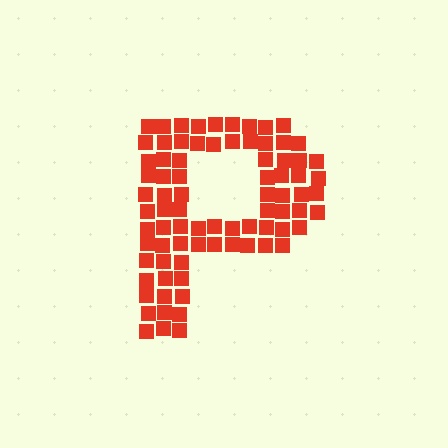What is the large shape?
The large shape is the letter P.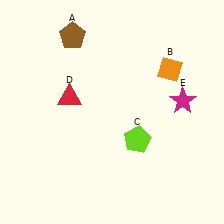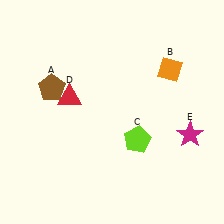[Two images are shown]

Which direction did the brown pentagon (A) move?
The brown pentagon (A) moved down.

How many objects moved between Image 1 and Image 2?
2 objects moved between the two images.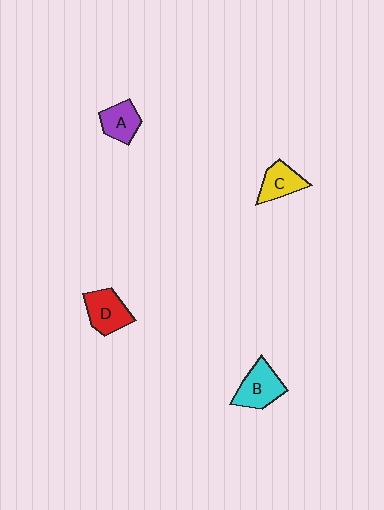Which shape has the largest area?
Shape B (cyan).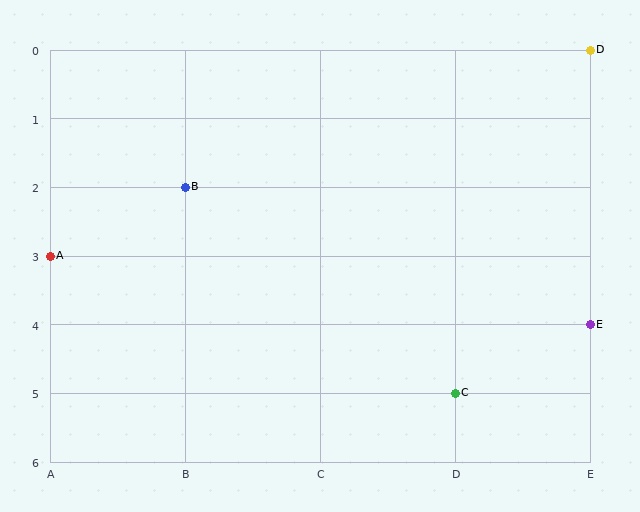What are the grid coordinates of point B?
Point B is at grid coordinates (B, 2).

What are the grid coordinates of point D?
Point D is at grid coordinates (E, 0).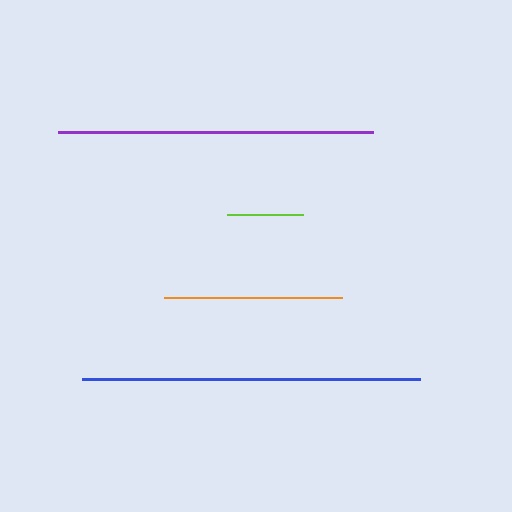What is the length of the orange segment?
The orange segment is approximately 179 pixels long.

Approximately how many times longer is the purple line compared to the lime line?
The purple line is approximately 4.1 times the length of the lime line.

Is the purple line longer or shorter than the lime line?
The purple line is longer than the lime line.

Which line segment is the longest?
The blue line is the longest at approximately 339 pixels.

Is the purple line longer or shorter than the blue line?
The blue line is longer than the purple line.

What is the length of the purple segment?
The purple segment is approximately 315 pixels long.